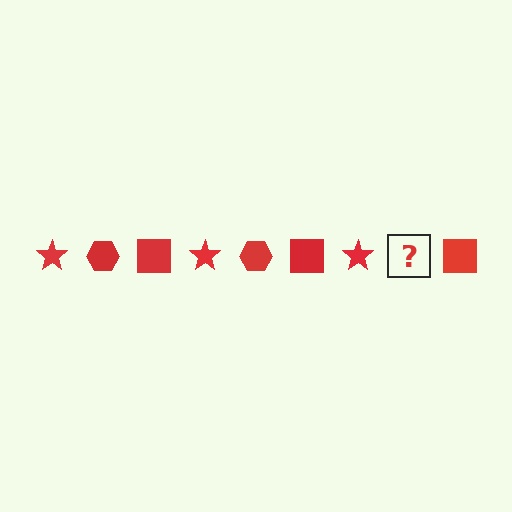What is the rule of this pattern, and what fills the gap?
The rule is that the pattern cycles through star, hexagon, square shapes in red. The gap should be filled with a red hexagon.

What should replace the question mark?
The question mark should be replaced with a red hexagon.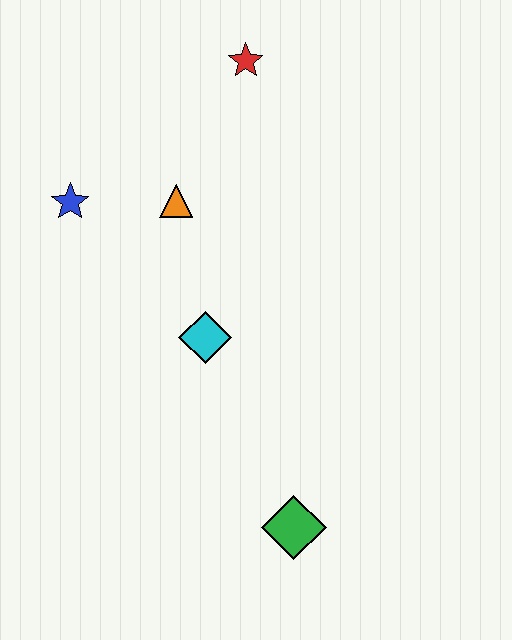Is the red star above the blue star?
Yes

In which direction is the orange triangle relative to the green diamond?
The orange triangle is above the green diamond.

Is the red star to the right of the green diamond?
No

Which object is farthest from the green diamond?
The red star is farthest from the green diamond.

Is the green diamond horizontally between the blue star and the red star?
No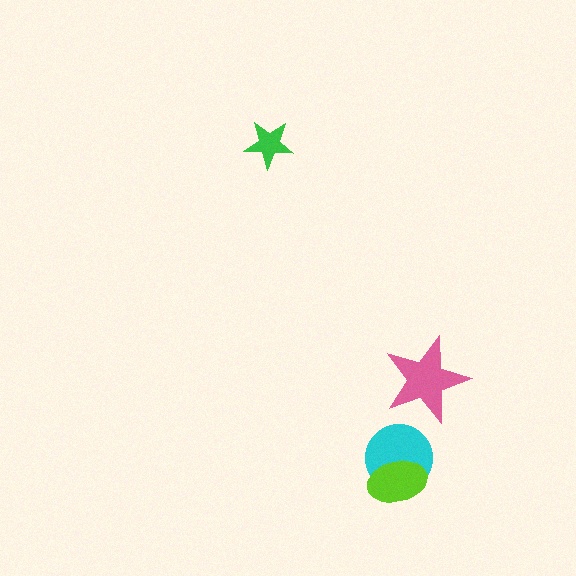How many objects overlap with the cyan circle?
1 object overlaps with the cyan circle.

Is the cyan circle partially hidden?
Yes, it is partially covered by another shape.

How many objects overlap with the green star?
0 objects overlap with the green star.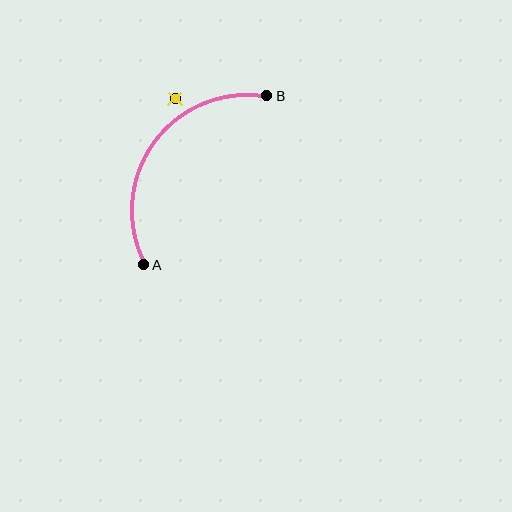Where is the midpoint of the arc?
The arc midpoint is the point on the curve farthest from the straight line joining A and B. It sits above and to the left of that line.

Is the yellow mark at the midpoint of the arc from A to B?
No — the yellow mark does not lie on the arc at all. It sits slightly outside the curve.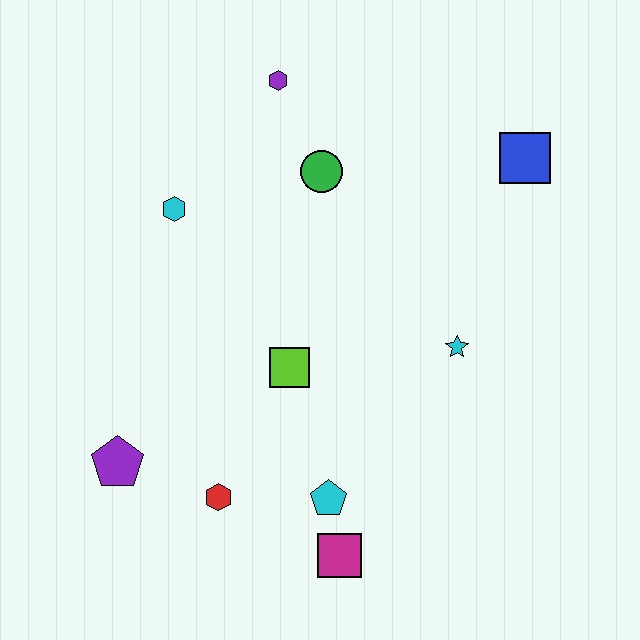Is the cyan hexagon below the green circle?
Yes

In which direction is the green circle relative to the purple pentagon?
The green circle is above the purple pentagon.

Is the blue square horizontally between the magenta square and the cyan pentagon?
No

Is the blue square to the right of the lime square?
Yes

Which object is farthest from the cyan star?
The purple pentagon is farthest from the cyan star.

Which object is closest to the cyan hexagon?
The green circle is closest to the cyan hexagon.